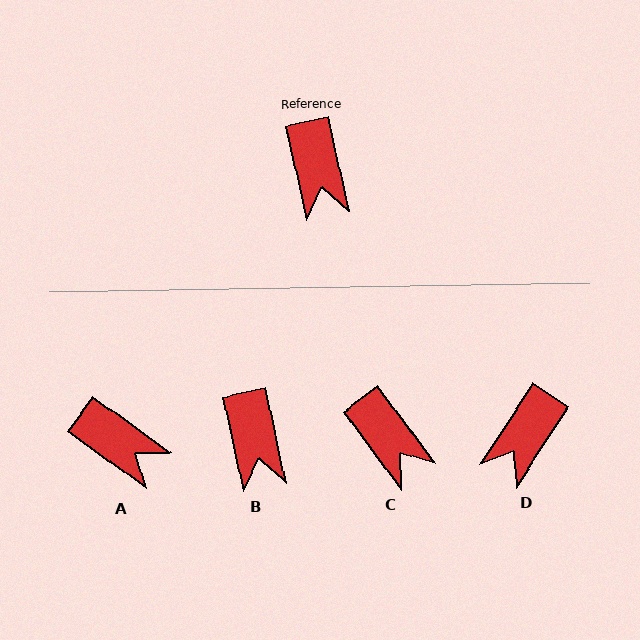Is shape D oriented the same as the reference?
No, it is off by about 45 degrees.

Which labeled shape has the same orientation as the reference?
B.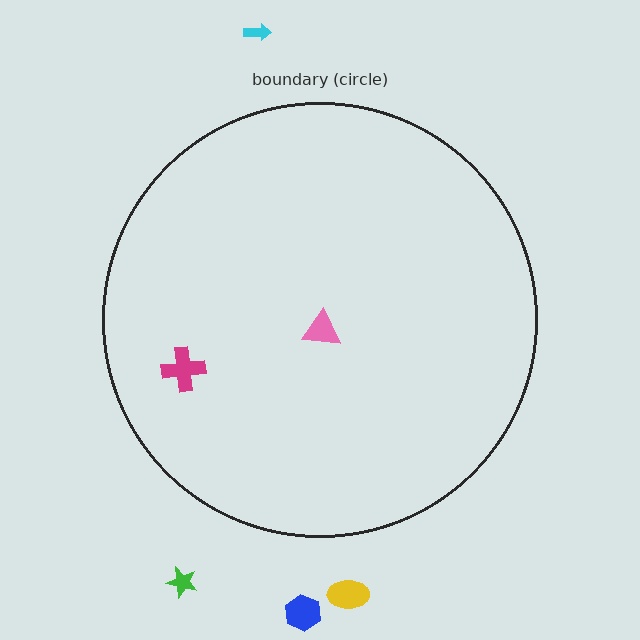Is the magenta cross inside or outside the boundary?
Inside.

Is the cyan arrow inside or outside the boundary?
Outside.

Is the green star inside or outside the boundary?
Outside.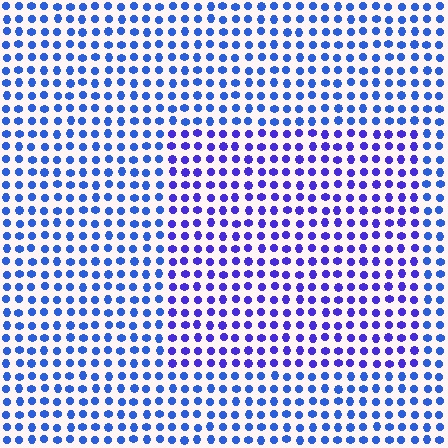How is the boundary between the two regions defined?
The boundary is defined purely by a slight shift in hue (about 28 degrees). Spacing, size, and orientation are identical on both sides.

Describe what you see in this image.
The image is filled with small blue elements in a uniform arrangement. A rectangle-shaped region is visible where the elements are tinted to a slightly different hue, forming a subtle color boundary.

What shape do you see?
I see a rectangle.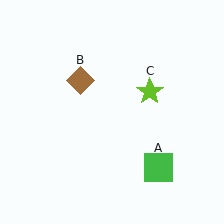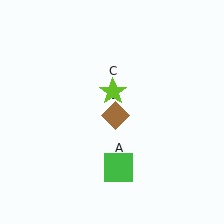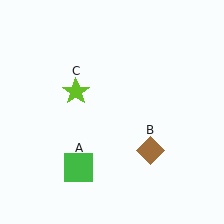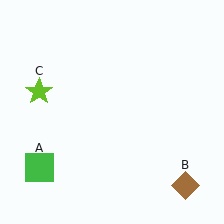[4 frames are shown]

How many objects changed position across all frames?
3 objects changed position: green square (object A), brown diamond (object B), lime star (object C).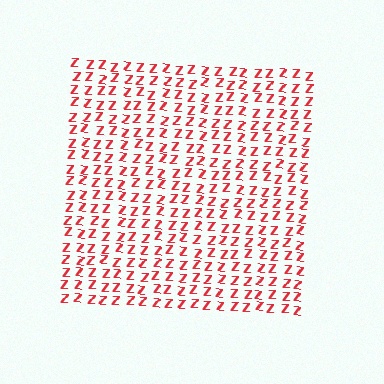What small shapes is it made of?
It is made of small letter Z's.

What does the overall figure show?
The overall figure shows a square.